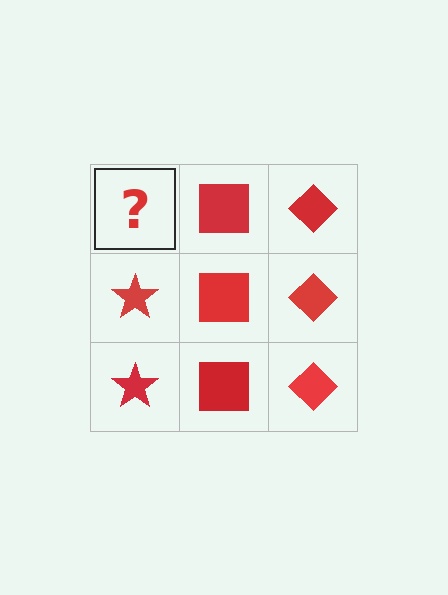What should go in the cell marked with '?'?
The missing cell should contain a red star.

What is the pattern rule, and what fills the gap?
The rule is that each column has a consistent shape. The gap should be filled with a red star.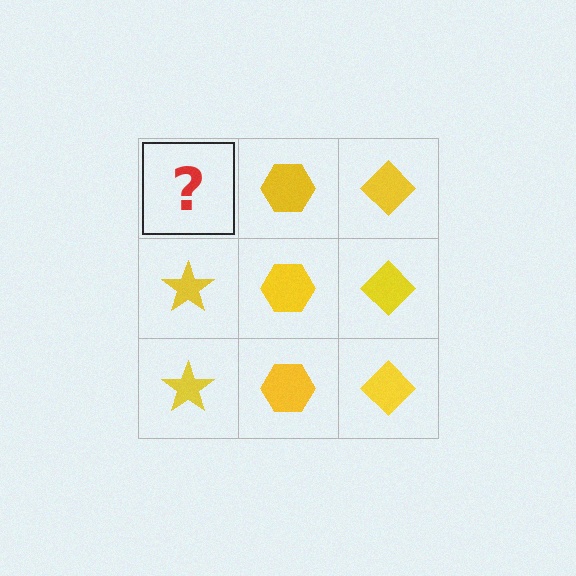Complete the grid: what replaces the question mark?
The question mark should be replaced with a yellow star.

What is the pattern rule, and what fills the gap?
The rule is that each column has a consistent shape. The gap should be filled with a yellow star.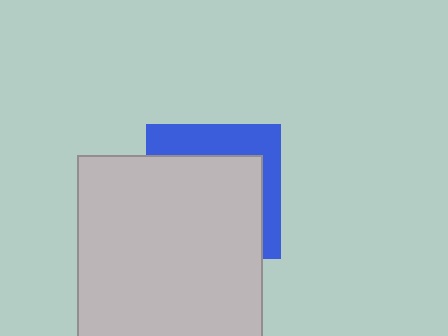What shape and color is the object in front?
The object in front is a light gray square.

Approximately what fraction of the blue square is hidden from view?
Roughly 66% of the blue square is hidden behind the light gray square.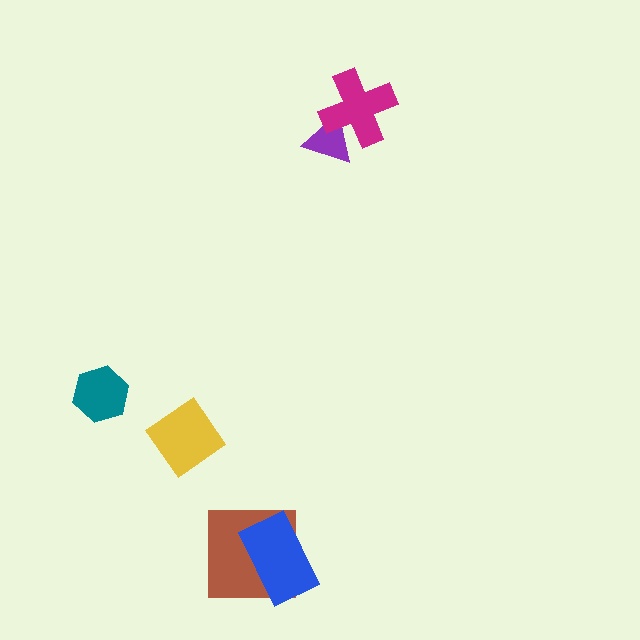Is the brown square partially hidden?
Yes, it is partially covered by another shape.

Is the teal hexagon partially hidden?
No, no other shape covers it.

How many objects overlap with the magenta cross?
1 object overlaps with the magenta cross.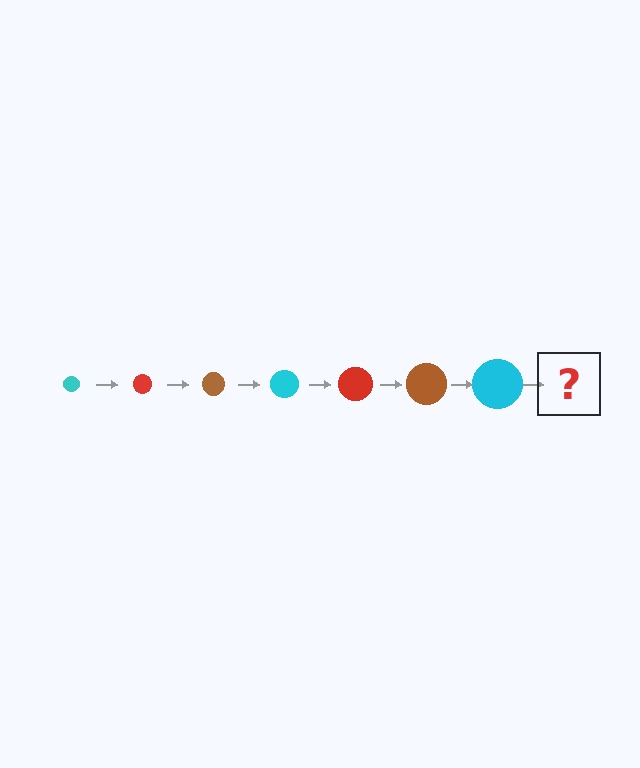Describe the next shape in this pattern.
It should be a red circle, larger than the previous one.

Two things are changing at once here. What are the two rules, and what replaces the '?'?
The two rules are that the circle grows larger each step and the color cycles through cyan, red, and brown. The '?' should be a red circle, larger than the previous one.